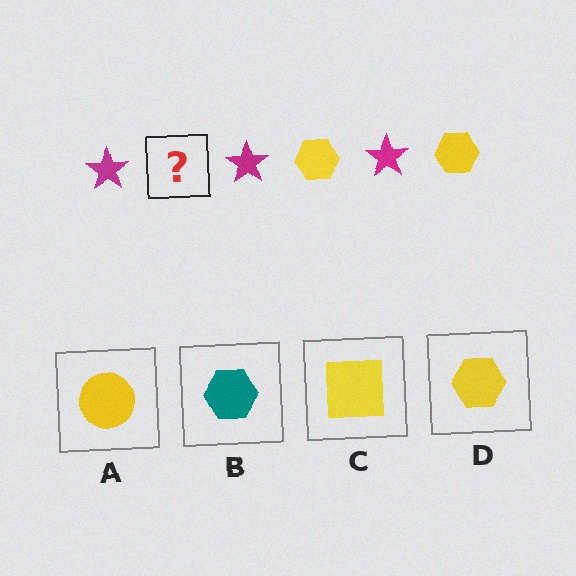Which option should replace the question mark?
Option D.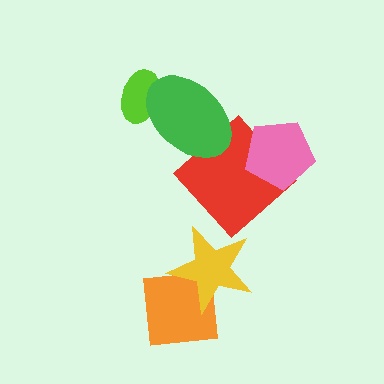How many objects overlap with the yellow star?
1 object overlaps with the yellow star.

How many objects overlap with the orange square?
1 object overlaps with the orange square.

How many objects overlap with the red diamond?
2 objects overlap with the red diamond.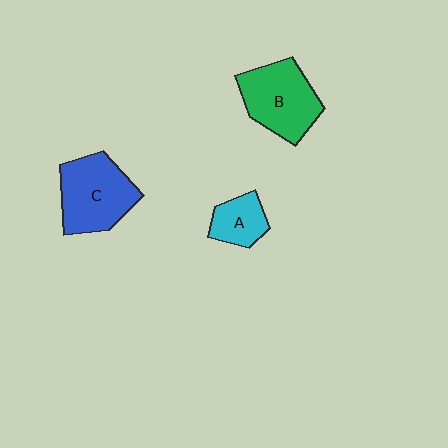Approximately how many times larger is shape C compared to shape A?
Approximately 2.0 times.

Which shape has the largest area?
Shape C (blue).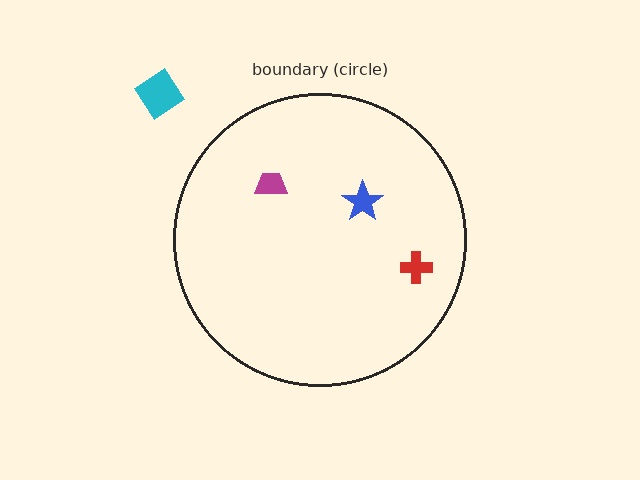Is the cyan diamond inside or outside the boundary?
Outside.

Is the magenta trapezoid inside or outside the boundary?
Inside.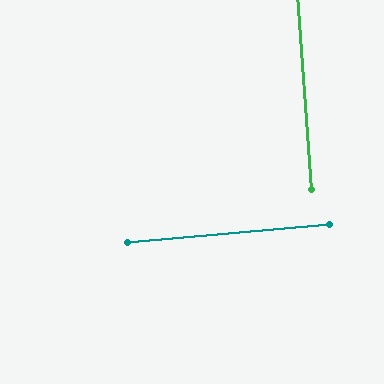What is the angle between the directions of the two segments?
Approximately 89 degrees.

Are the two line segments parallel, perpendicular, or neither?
Perpendicular — they meet at approximately 89°.